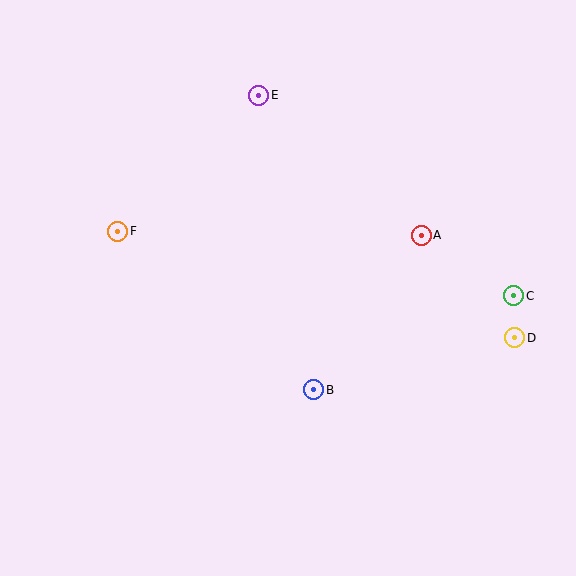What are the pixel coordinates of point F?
Point F is at (118, 231).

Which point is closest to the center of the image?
Point B at (314, 390) is closest to the center.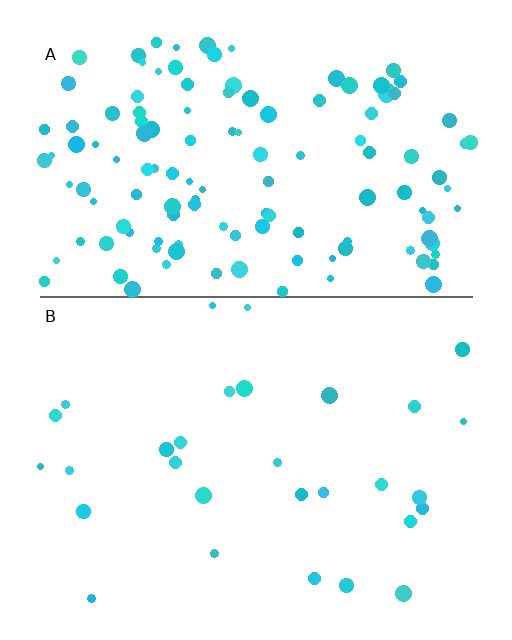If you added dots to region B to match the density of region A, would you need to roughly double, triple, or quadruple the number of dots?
Approximately quadruple.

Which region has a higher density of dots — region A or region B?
A (the top).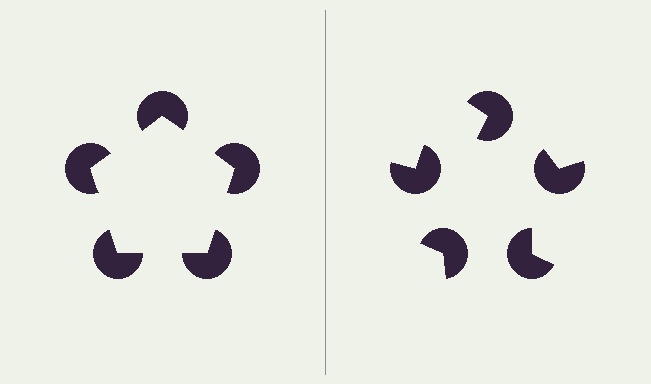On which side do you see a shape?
An illusory pentagon appears on the left side. On the right side the wedge cuts are rotated, so no coherent shape forms.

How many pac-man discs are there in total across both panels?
10 — 5 on each side.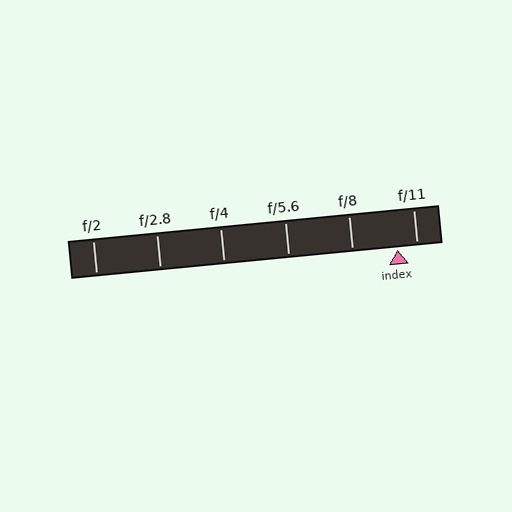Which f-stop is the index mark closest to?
The index mark is closest to f/11.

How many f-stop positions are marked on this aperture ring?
There are 6 f-stop positions marked.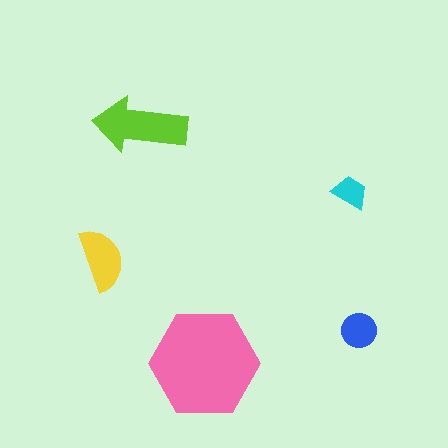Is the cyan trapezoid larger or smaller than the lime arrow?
Smaller.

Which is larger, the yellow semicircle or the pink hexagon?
The pink hexagon.